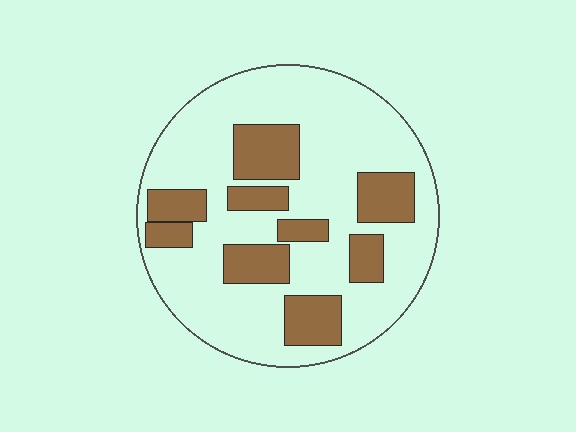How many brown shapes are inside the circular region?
9.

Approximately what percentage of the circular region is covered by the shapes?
Approximately 30%.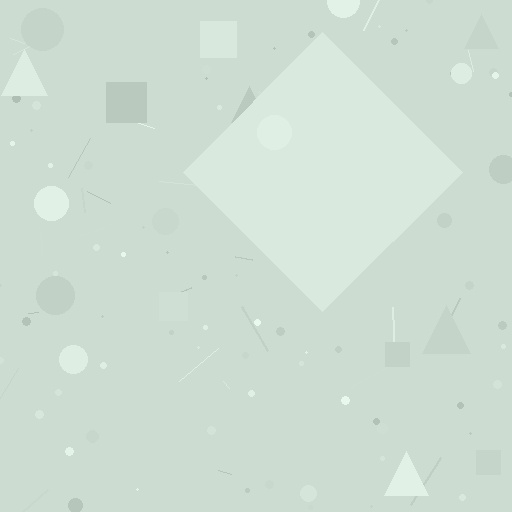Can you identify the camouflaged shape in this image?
The camouflaged shape is a diamond.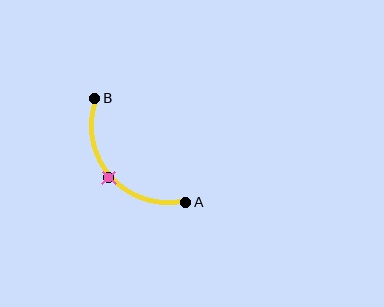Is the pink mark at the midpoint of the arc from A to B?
Yes. The pink mark lies on the arc at equal arc-length from both A and B — it is the arc midpoint.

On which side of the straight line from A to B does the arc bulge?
The arc bulges below and to the left of the straight line connecting A and B.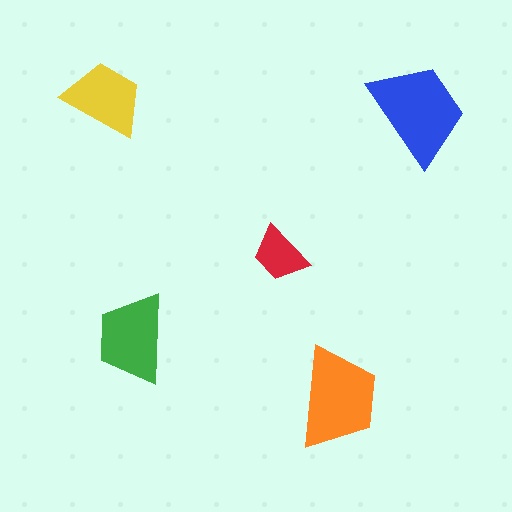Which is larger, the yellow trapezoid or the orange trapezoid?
The orange one.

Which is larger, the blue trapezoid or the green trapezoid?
The blue one.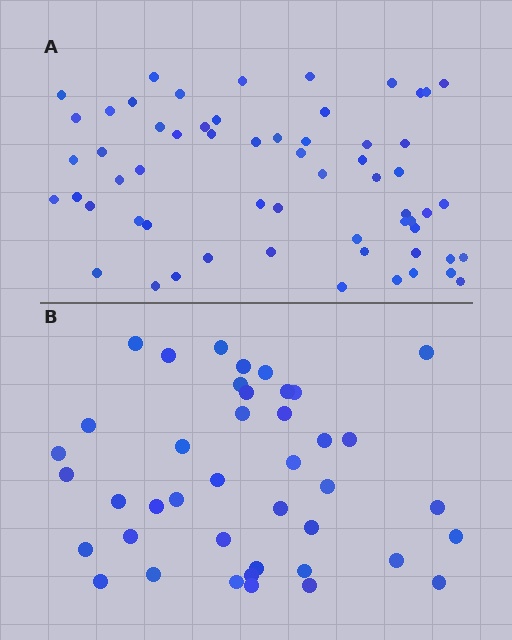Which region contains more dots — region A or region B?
Region A (the top region) has more dots.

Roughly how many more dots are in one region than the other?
Region A has approximately 20 more dots than region B.